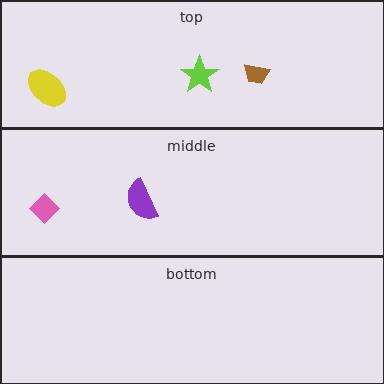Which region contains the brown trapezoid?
The top region.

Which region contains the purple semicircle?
The middle region.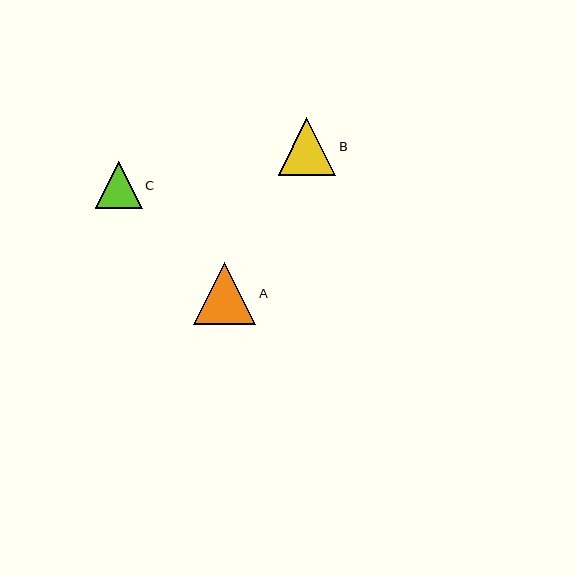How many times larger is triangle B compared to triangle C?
Triangle B is approximately 1.2 times the size of triangle C.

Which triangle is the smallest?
Triangle C is the smallest with a size of approximately 47 pixels.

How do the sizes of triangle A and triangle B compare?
Triangle A and triangle B are approximately the same size.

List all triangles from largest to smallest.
From largest to smallest: A, B, C.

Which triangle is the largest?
Triangle A is the largest with a size of approximately 62 pixels.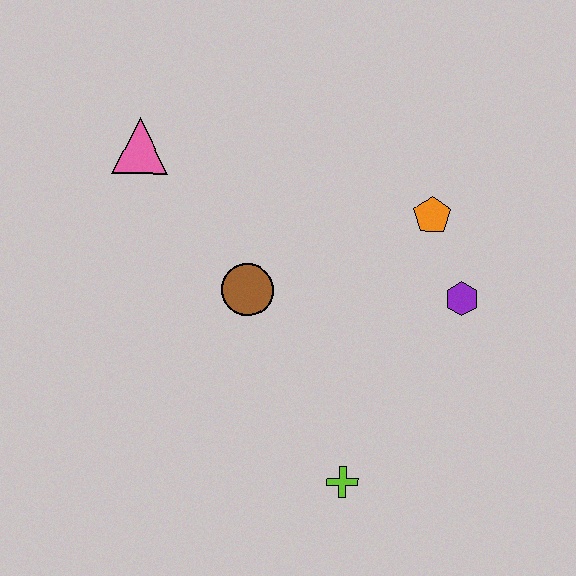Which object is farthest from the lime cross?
The pink triangle is farthest from the lime cross.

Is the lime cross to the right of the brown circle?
Yes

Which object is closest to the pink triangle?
The brown circle is closest to the pink triangle.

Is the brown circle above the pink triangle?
No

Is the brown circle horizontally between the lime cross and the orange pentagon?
No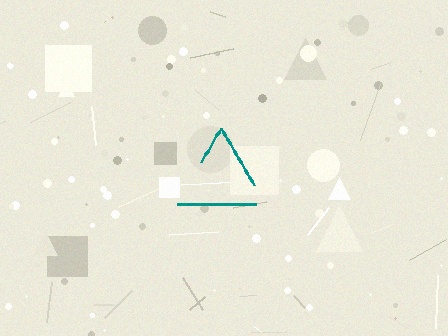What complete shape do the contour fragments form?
The contour fragments form a triangle.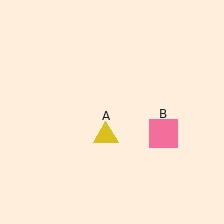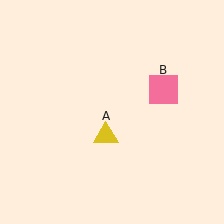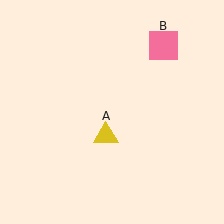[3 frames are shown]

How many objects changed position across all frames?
1 object changed position: pink square (object B).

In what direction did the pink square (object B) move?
The pink square (object B) moved up.